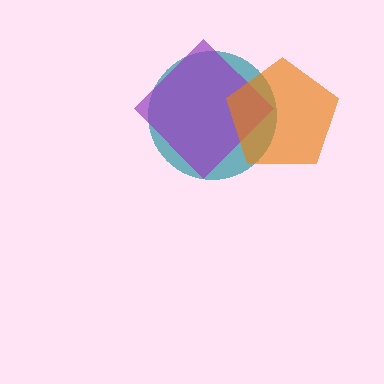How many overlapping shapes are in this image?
There are 3 overlapping shapes in the image.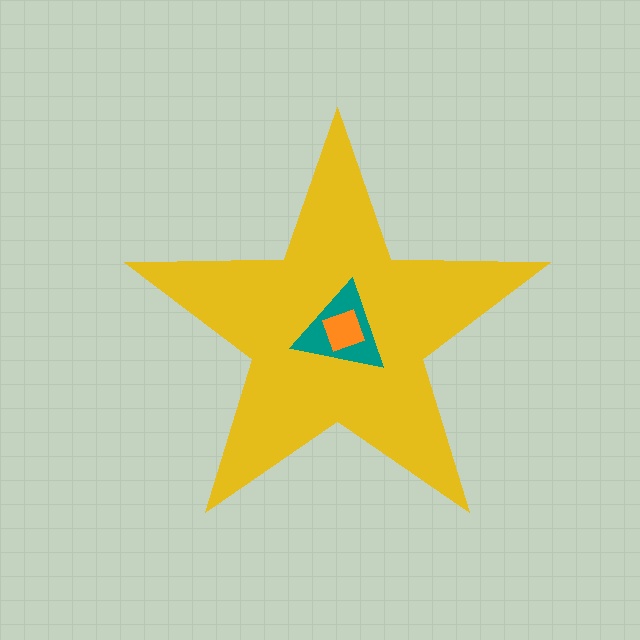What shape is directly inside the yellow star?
The teal triangle.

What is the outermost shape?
The yellow star.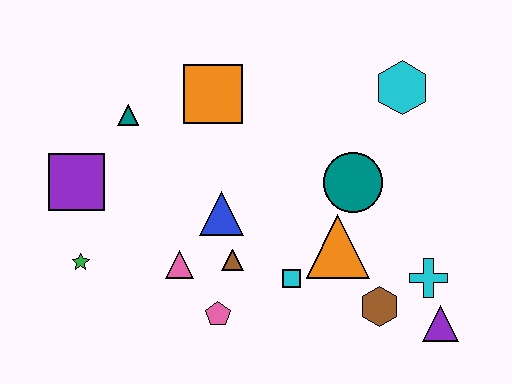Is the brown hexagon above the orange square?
No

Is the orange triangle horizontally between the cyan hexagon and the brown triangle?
Yes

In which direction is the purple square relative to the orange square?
The purple square is to the left of the orange square.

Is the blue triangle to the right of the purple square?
Yes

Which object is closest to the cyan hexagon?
The teal circle is closest to the cyan hexagon.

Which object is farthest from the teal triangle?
The purple triangle is farthest from the teal triangle.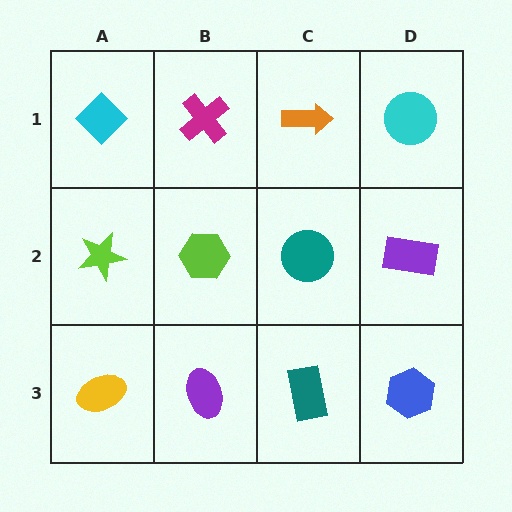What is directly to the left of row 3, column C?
A purple ellipse.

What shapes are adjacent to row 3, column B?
A lime hexagon (row 2, column B), a yellow ellipse (row 3, column A), a teal rectangle (row 3, column C).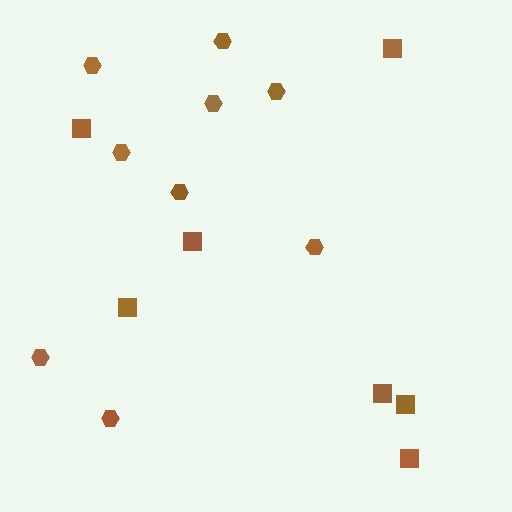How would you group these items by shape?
There are 2 groups: one group of hexagons (9) and one group of squares (7).